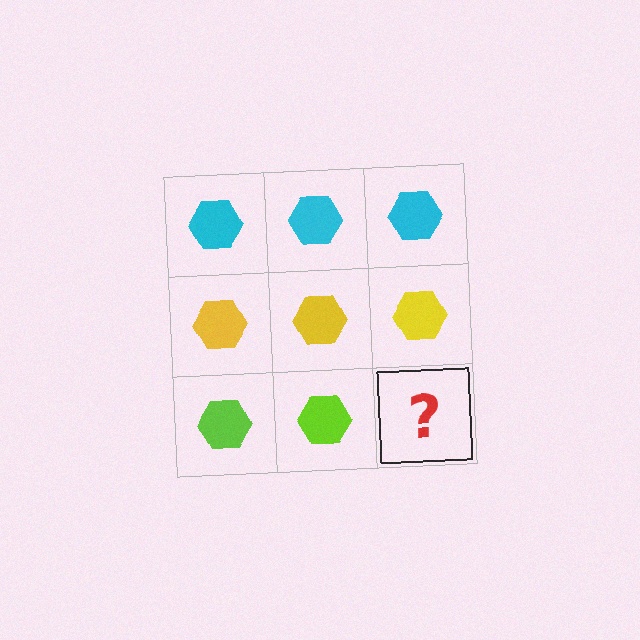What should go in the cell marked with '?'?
The missing cell should contain a lime hexagon.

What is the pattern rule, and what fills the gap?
The rule is that each row has a consistent color. The gap should be filled with a lime hexagon.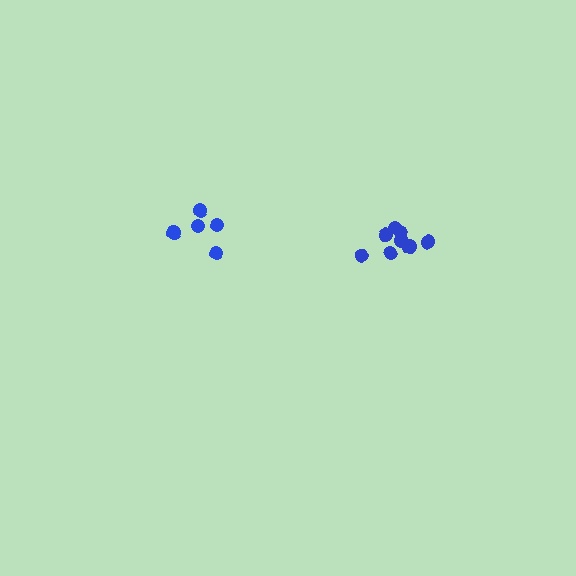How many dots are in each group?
Group 1: 5 dots, Group 2: 8 dots (13 total).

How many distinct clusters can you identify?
There are 2 distinct clusters.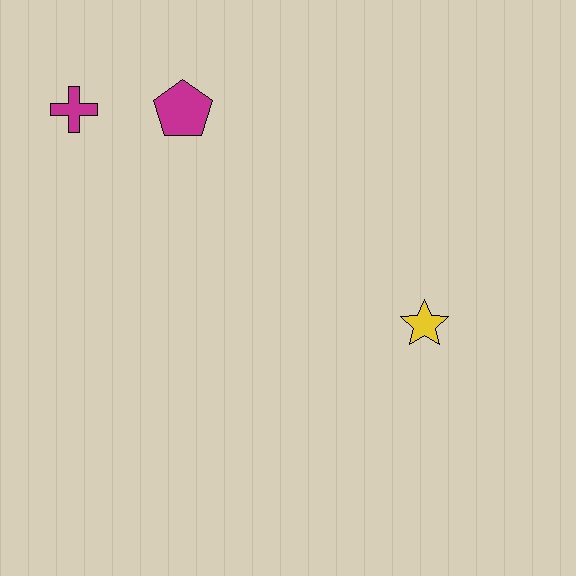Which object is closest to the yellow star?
The magenta pentagon is closest to the yellow star.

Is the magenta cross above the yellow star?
Yes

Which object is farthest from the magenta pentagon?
The yellow star is farthest from the magenta pentagon.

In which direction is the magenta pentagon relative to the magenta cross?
The magenta pentagon is to the right of the magenta cross.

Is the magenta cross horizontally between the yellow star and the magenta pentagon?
No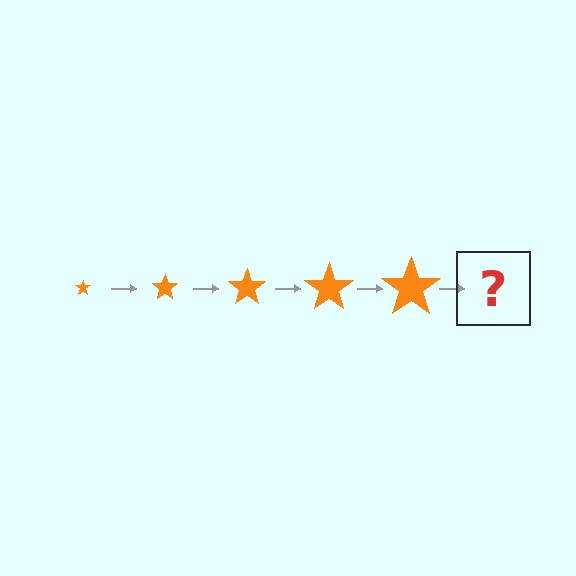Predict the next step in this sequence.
The next step is an orange star, larger than the previous one.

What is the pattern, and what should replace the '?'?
The pattern is that the star gets progressively larger each step. The '?' should be an orange star, larger than the previous one.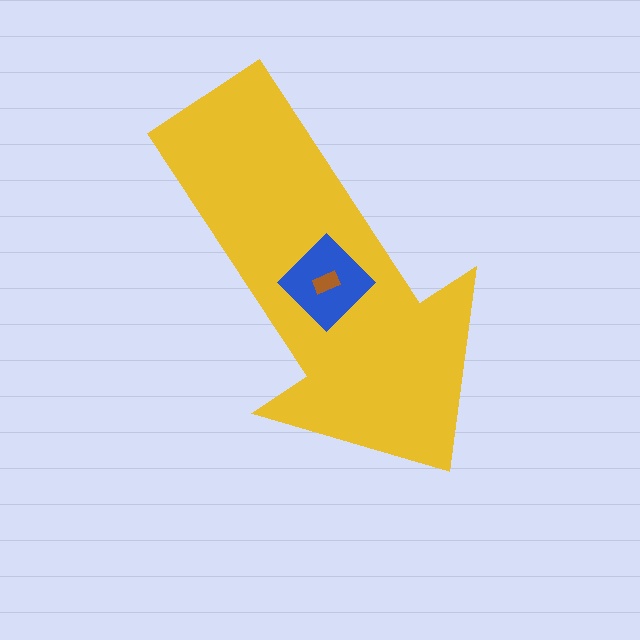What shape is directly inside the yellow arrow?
The blue diamond.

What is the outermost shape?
The yellow arrow.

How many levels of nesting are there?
3.